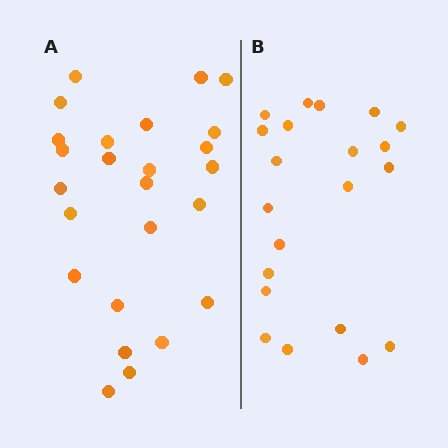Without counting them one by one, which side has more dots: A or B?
Region A (the left region) has more dots.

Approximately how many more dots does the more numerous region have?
Region A has about 4 more dots than region B.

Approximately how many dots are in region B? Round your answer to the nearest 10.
About 20 dots. (The exact count is 21, which rounds to 20.)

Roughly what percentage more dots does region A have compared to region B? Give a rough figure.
About 20% more.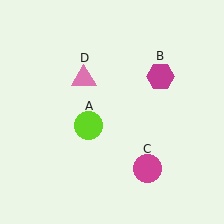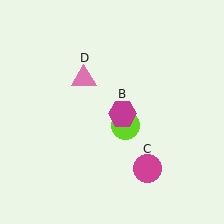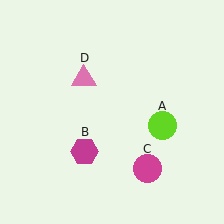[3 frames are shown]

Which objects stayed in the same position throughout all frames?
Magenta circle (object C) and pink triangle (object D) remained stationary.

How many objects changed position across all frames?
2 objects changed position: lime circle (object A), magenta hexagon (object B).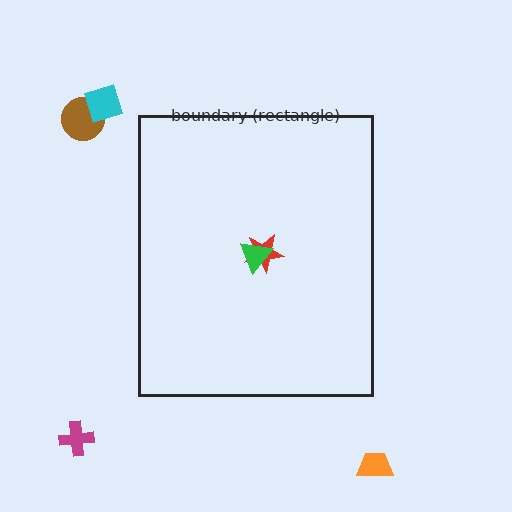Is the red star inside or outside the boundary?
Inside.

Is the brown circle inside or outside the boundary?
Outside.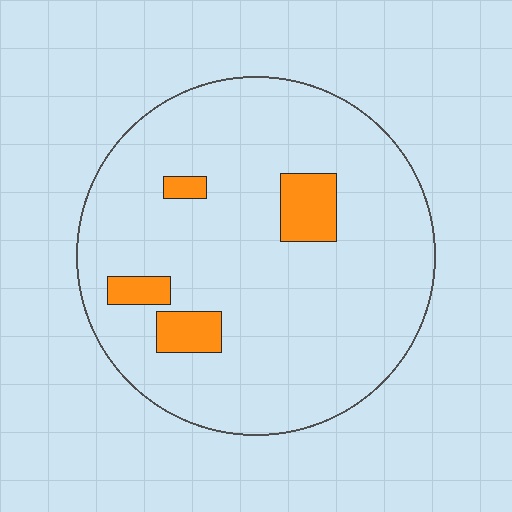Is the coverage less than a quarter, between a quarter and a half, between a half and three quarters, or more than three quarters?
Less than a quarter.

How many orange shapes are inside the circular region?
4.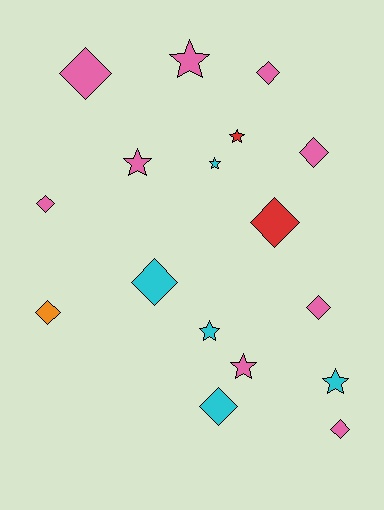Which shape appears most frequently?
Diamond, with 10 objects.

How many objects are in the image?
There are 17 objects.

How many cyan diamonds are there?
There are 2 cyan diamonds.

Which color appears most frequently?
Pink, with 9 objects.